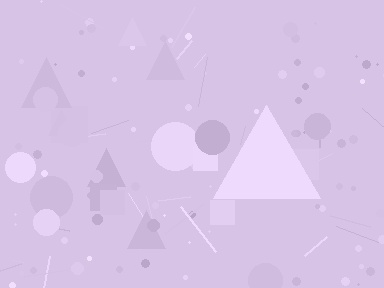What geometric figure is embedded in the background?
A triangle is embedded in the background.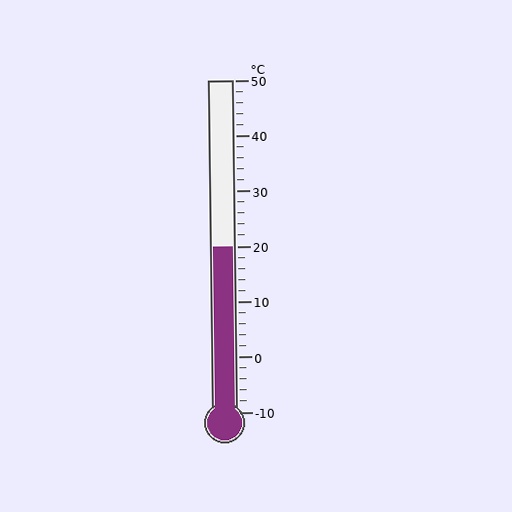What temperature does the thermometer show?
The thermometer shows approximately 20°C.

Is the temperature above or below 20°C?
The temperature is at 20°C.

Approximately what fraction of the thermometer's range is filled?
The thermometer is filled to approximately 50% of its range.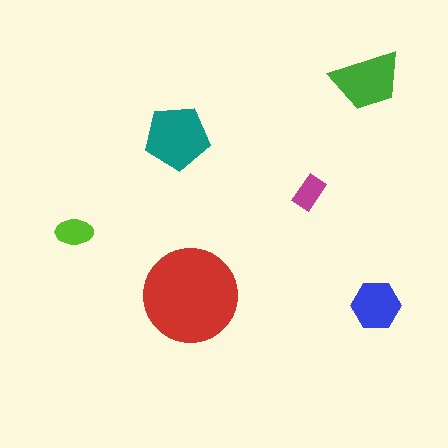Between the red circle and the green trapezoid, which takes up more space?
The red circle.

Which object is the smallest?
The magenta rectangle.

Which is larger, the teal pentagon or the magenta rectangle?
The teal pentagon.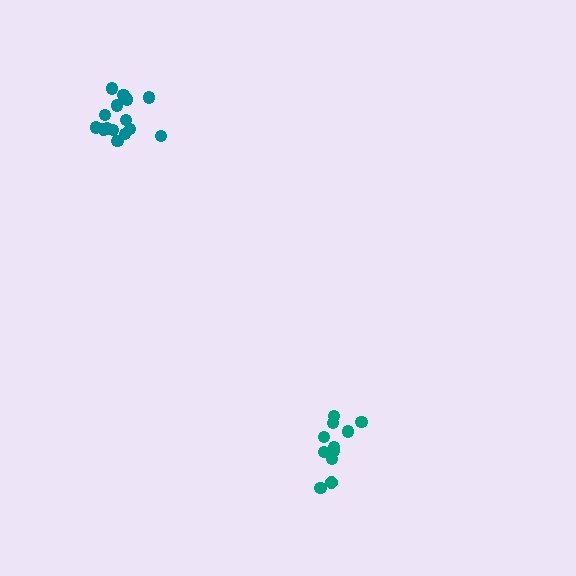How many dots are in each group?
Group 1: 11 dots, Group 2: 15 dots (26 total).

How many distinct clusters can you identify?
There are 2 distinct clusters.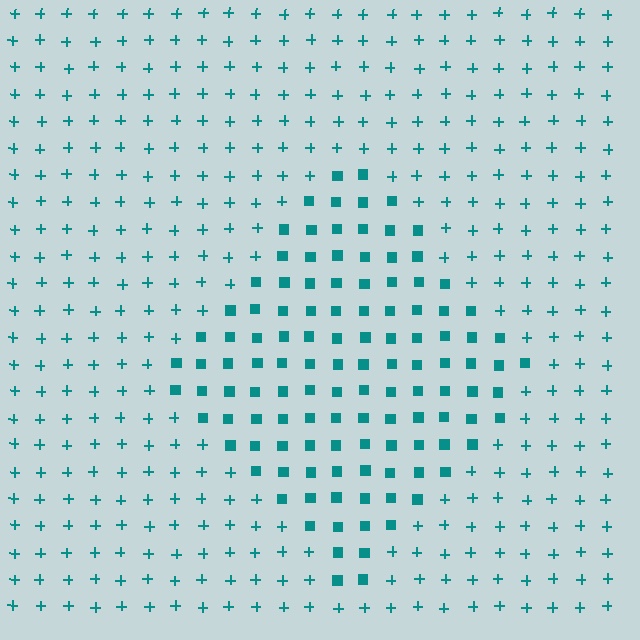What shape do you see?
I see a diamond.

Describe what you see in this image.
The image is filled with small teal elements arranged in a uniform grid. A diamond-shaped region contains squares, while the surrounding area contains plus signs. The boundary is defined purely by the change in element shape.